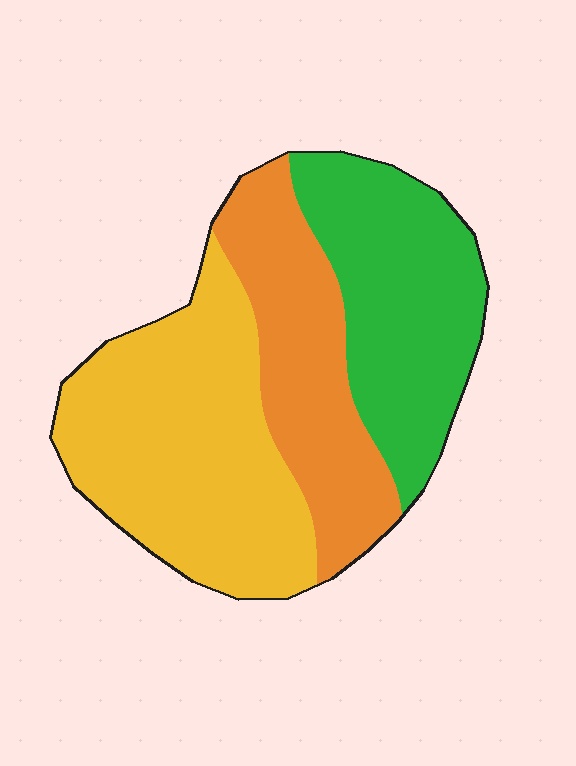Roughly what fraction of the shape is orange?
Orange covers 27% of the shape.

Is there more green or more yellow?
Yellow.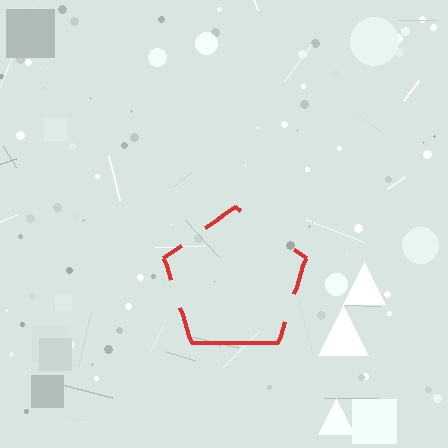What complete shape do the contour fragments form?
The contour fragments form a pentagon.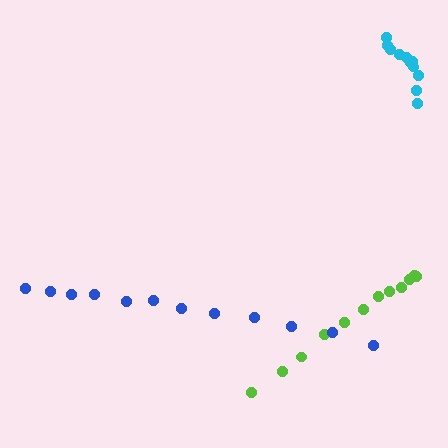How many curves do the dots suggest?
There are 3 distinct paths.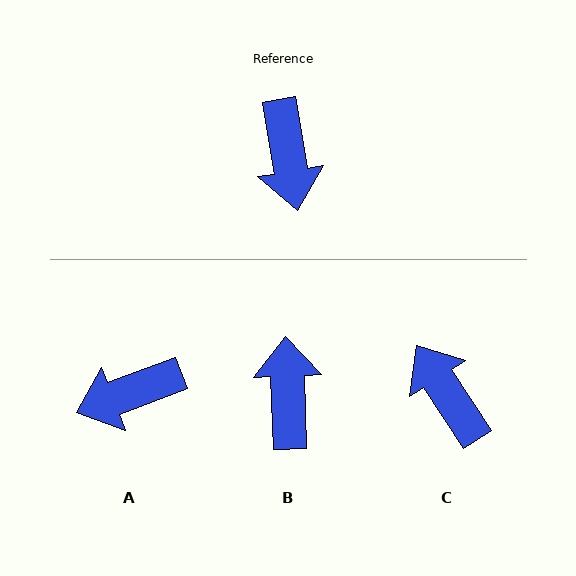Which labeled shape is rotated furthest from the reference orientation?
B, about 173 degrees away.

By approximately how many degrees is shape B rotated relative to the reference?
Approximately 173 degrees counter-clockwise.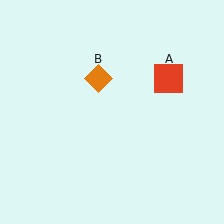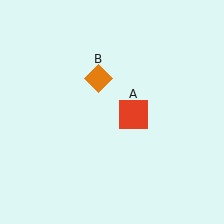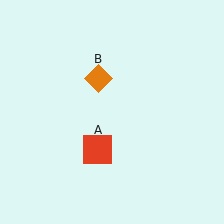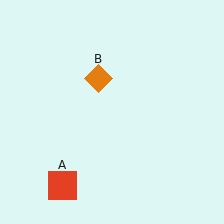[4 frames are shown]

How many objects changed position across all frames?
1 object changed position: red square (object A).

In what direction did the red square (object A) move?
The red square (object A) moved down and to the left.